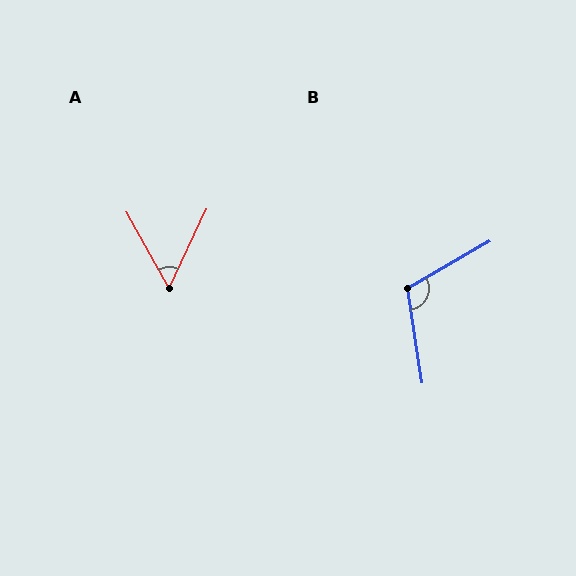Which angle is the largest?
B, at approximately 111 degrees.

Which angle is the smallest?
A, at approximately 54 degrees.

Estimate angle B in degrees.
Approximately 111 degrees.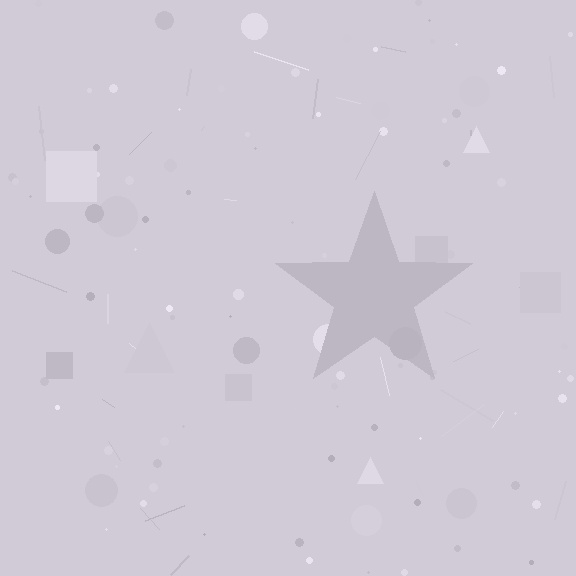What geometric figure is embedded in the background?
A star is embedded in the background.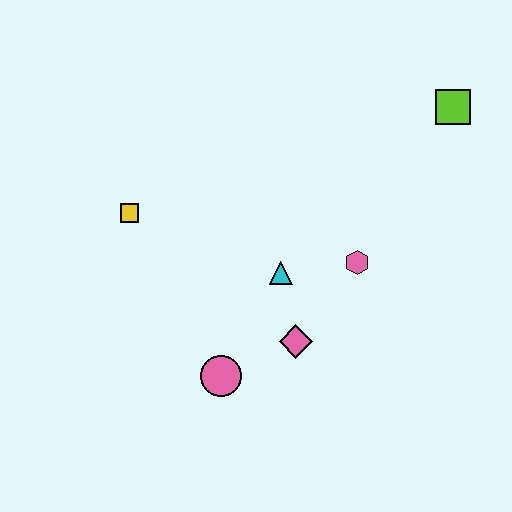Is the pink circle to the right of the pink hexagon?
No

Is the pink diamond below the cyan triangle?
Yes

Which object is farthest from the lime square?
The pink circle is farthest from the lime square.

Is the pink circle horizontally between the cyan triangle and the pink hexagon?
No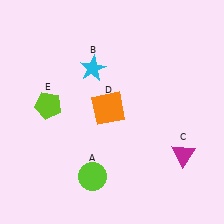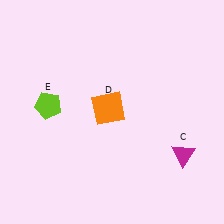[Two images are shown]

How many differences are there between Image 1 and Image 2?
There are 2 differences between the two images.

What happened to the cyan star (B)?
The cyan star (B) was removed in Image 2. It was in the top-left area of Image 1.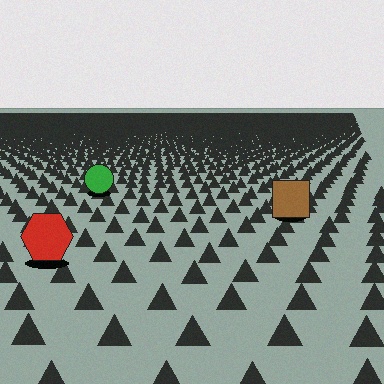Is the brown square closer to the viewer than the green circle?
Yes. The brown square is closer — you can tell from the texture gradient: the ground texture is coarser near it.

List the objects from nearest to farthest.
From nearest to farthest: the red hexagon, the brown square, the green circle.